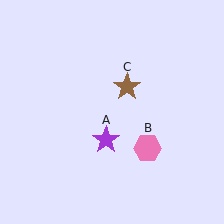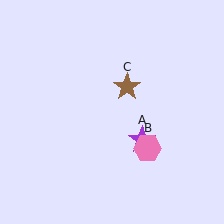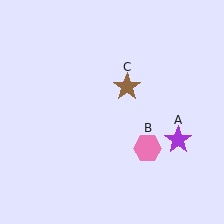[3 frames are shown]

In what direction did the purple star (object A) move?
The purple star (object A) moved right.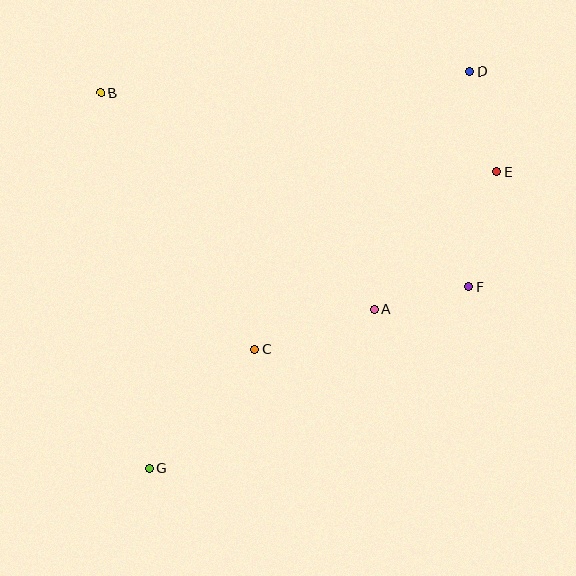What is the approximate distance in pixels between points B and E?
The distance between B and E is approximately 404 pixels.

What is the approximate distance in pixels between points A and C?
The distance between A and C is approximately 126 pixels.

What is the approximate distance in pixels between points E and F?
The distance between E and F is approximately 118 pixels.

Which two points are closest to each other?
Points A and F are closest to each other.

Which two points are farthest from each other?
Points D and G are farthest from each other.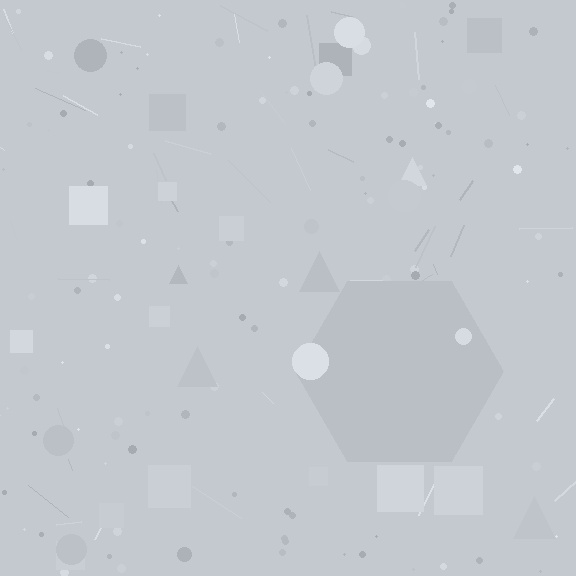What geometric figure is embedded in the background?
A hexagon is embedded in the background.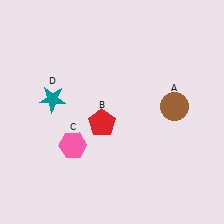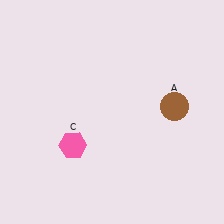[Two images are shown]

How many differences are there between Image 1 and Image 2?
There are 2 differences between the two images.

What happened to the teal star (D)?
The teal star (D) was removed in Image 2. It was in the top-left area of Image 1.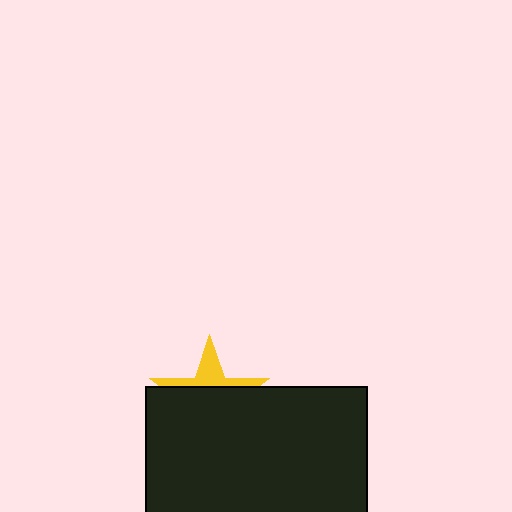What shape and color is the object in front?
The object in front is a black rectangle.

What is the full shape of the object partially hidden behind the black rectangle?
The partially hidden object is a yellow star.